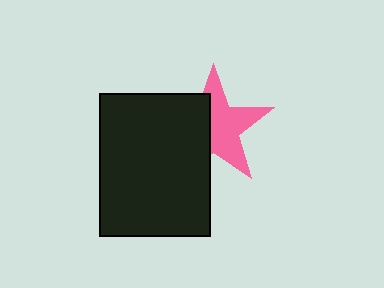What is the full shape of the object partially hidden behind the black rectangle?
The partially hidden object is a pink star.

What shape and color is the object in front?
The object in front is a black rectangle.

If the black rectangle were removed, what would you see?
You would see the complete pink star.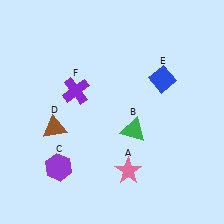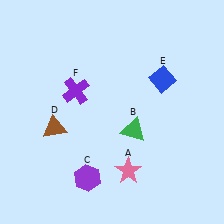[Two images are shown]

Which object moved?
The purple hexagon (C) moved right.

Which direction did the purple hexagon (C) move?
The purple hexagon (C) moved right.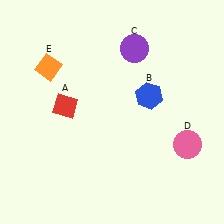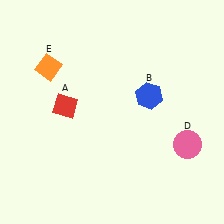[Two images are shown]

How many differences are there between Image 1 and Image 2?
There is 1 difference between the two images.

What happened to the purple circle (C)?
The purple circle (C) was removed in Image 2. It was in the top-right area of Image 1.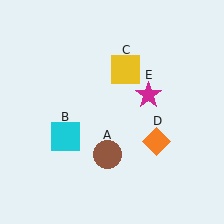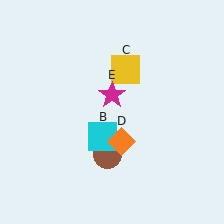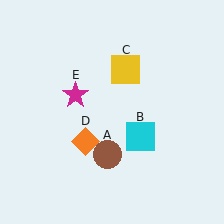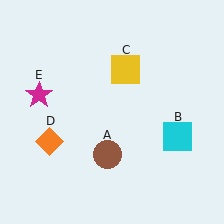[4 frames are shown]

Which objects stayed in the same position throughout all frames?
Brown circle (object A) and yellow square (object C) remained stationary.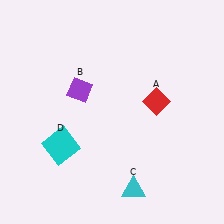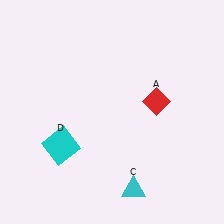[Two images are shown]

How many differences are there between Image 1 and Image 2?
There is 1 difference between the two images.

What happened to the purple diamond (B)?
The purple diamond (B) was removed in Image 2. It was in the top-left area of Image 1.